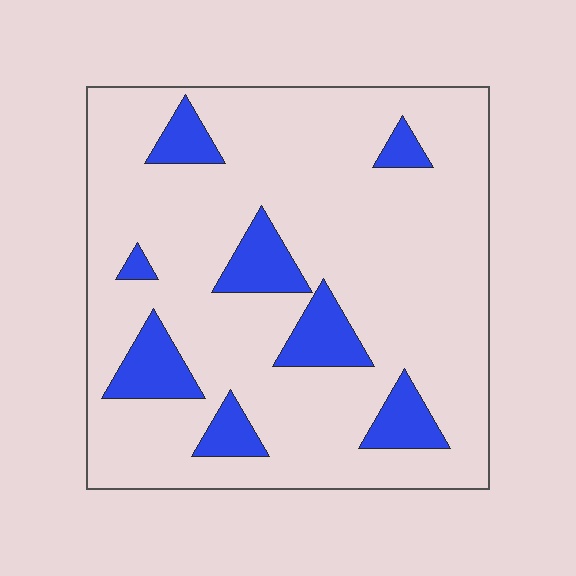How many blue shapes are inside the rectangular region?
8.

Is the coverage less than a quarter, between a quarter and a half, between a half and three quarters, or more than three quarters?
Less than a quarter.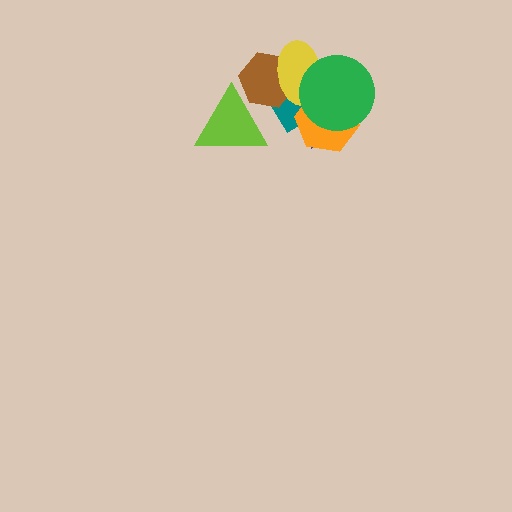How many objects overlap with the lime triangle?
1 object overlaps with the lime triangle.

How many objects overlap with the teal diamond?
5 objects overlap with the teal diamond.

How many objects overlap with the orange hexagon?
4 objects overlap with the orange hexagon.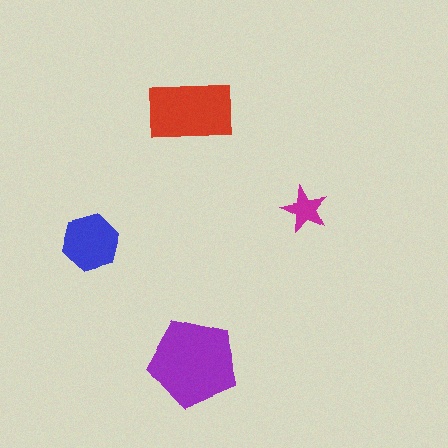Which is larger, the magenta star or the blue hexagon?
The blue hexagon.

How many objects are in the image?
There are 4 objects in the image.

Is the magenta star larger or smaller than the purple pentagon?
Smaller.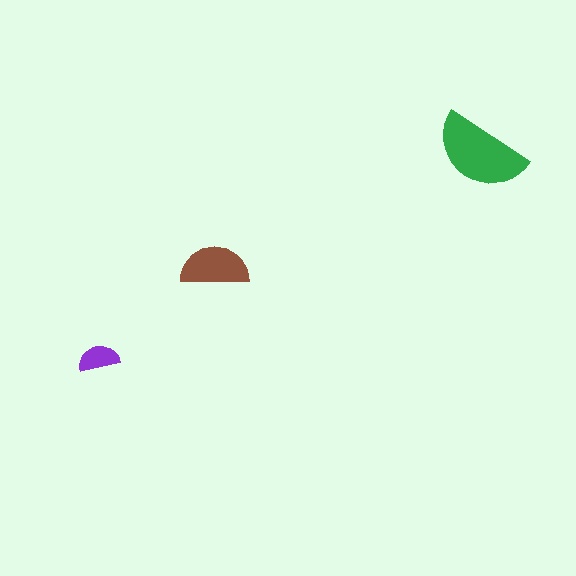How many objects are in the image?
There are 3 objects in the image.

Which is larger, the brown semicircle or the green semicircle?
The green one.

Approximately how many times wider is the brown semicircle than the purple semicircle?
About 1.5 times wider.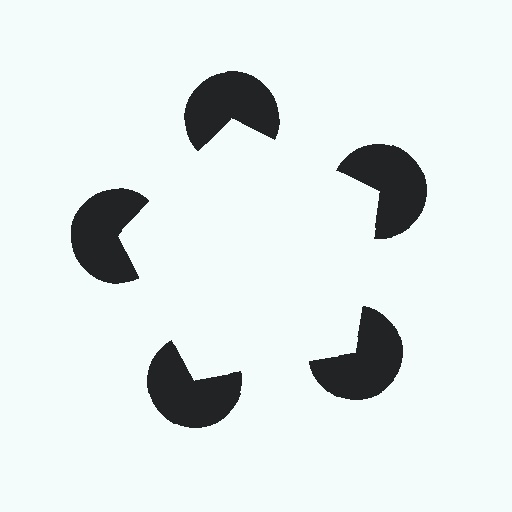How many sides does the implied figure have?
5 sides.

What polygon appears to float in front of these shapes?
An illusory pentagon — its edges are inferred from the aligned wedge cuts in the pac-man discs, not physically drawn.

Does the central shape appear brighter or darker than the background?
It typically appears slightly brighter than the background, even though no actual brightness change is drawn.